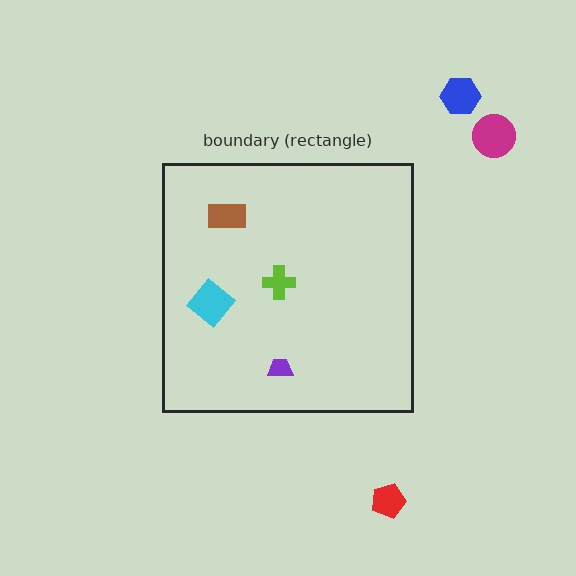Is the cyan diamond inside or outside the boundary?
Inside.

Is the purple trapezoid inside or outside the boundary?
Inside.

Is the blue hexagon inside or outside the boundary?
Outside.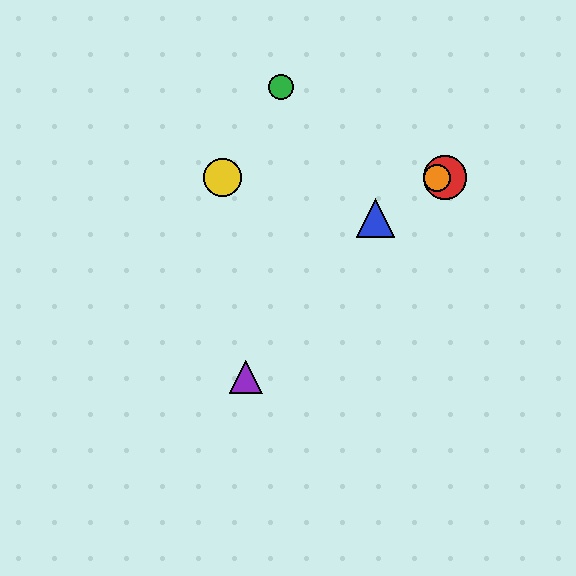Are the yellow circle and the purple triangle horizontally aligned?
No, the yellow circle is at y≈178 and the purple triangle is at y≈377.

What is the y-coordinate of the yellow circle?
The yellow circle is at y≈178.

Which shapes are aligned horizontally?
The red circle, the yellow circle, the orange circle are aligned horizontally.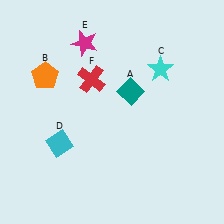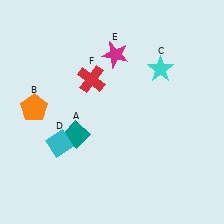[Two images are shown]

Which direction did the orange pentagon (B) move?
The orange pentagon (B) moved down.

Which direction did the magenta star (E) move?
The magenta star (E) moved right.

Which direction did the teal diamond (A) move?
The teal diamond (A) moved left.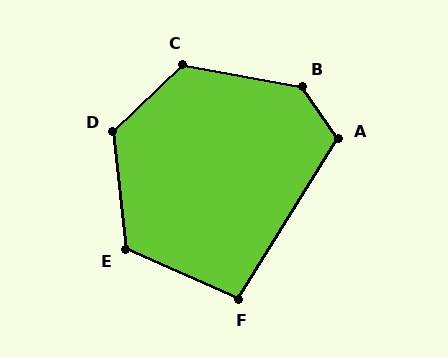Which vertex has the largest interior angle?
B, at approximately 135 degrees.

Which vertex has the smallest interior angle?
F, at approximately 98 degrees.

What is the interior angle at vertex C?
Approximately 126 degrees (obtuse).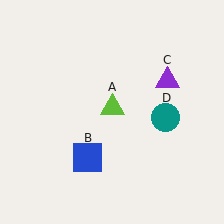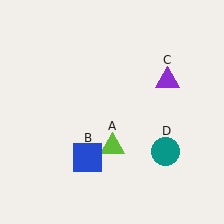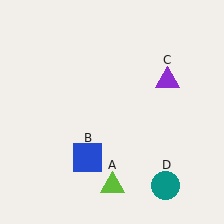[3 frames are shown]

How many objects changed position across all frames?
2 objects changed position: lime triangle (object A), teal circle (object D).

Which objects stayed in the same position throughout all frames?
Blue square (object B) and purple triangle (object C) remained stationary.